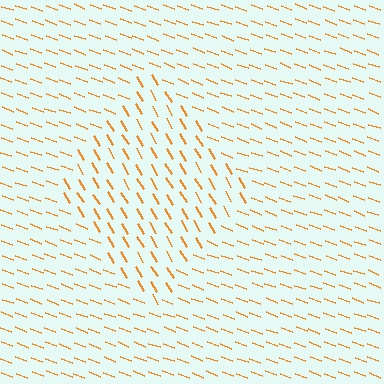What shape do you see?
I see a diamond.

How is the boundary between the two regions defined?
The boundary is defined purely by a change in line orientation (approximately 39 degrees difference). All lines are the same color and thickness.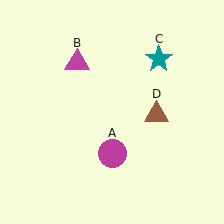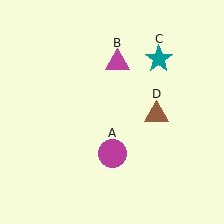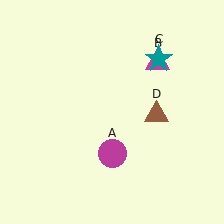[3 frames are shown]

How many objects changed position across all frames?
1 object changed position: magenta triangle (object B).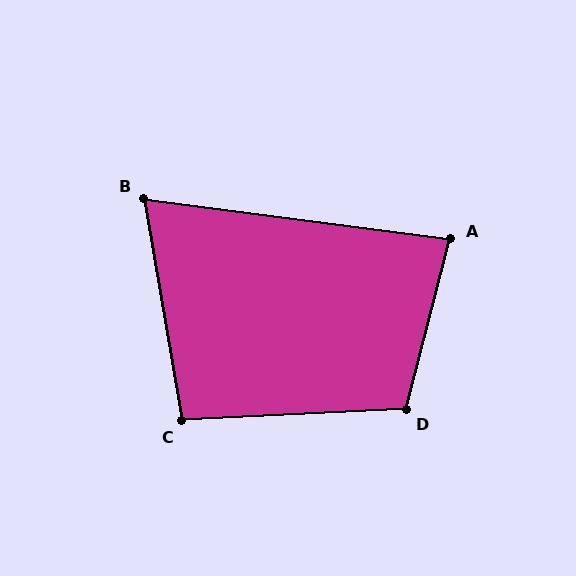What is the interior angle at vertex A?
Approximately 83 degrees (acute).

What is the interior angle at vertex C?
Approximately 97 degrees (obtuse).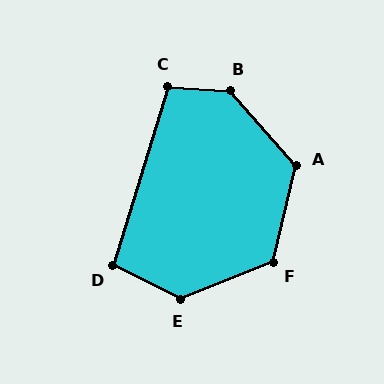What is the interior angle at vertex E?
Approximately 132 degrees (obtuse).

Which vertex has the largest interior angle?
B, at approximately 136 degrees.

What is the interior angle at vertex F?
Approximately 125 degrees (obtuse).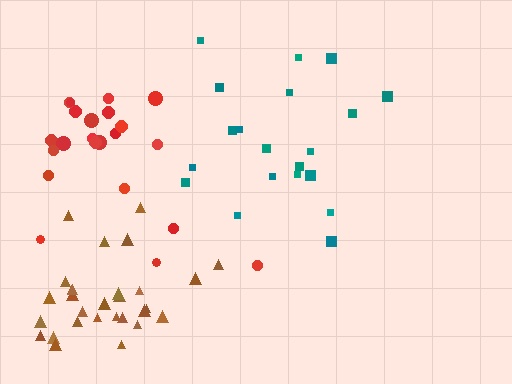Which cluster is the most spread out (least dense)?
Teal.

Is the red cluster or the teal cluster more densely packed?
Red.